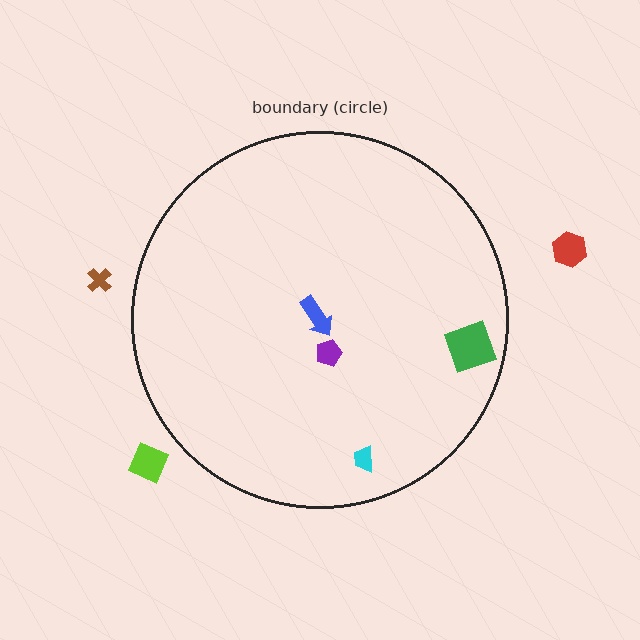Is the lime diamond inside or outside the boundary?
Outside.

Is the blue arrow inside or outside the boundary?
Inside.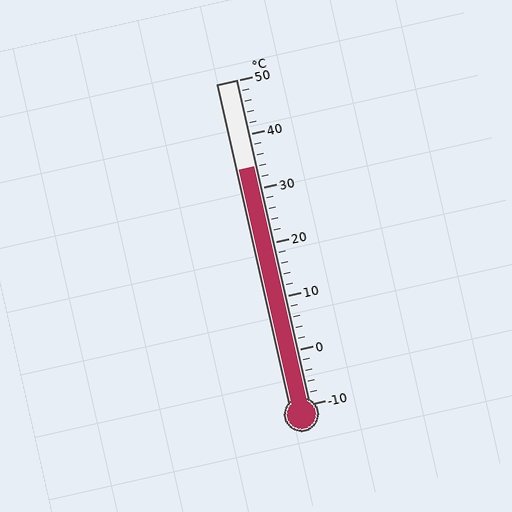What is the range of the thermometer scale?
The thermometer scale ranges from -10°C to 50°C.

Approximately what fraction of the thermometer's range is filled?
The thermometer is filled to approximately 75% of its range.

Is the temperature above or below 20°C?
The temperature is above 20°C.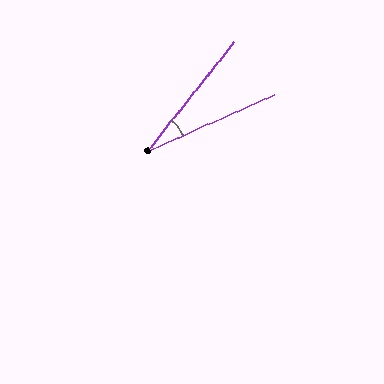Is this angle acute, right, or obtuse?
It is acute.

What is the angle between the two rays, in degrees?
Approximately 27 degrees.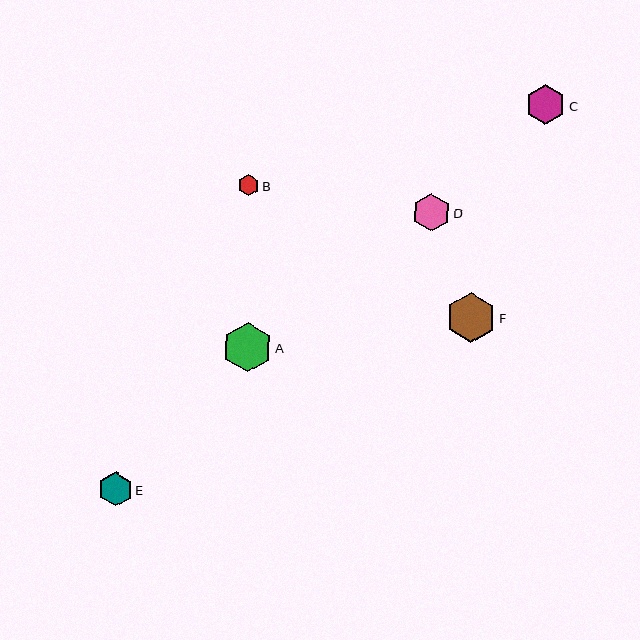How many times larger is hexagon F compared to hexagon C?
Hexagon F is approximately 1.2 times the size of hexagon C.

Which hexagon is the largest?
Hexagon F is the largest with a size of approximately 50 pixels.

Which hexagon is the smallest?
Hexagon B is the smallest with a size of approximately 21 pixels.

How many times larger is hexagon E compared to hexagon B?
Hexagon E is approximately 1.6 times the size of hexagon B.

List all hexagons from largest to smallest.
From largest to smallest: F, A, C, D, E, B.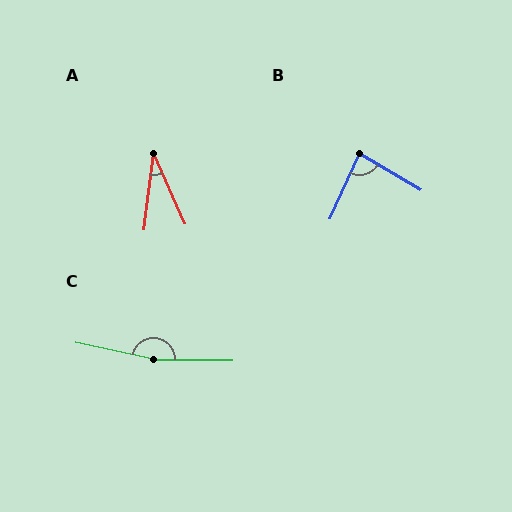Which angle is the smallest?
A, at approximately 31 degrees.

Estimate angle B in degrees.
Approximately 84 degrees.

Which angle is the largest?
C, at approximately 169 degrees.